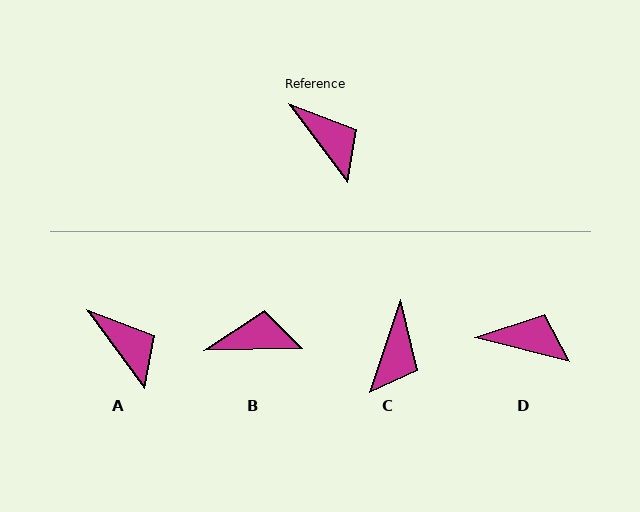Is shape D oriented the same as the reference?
No, it is off by about 39 degrees.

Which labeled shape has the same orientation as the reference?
A.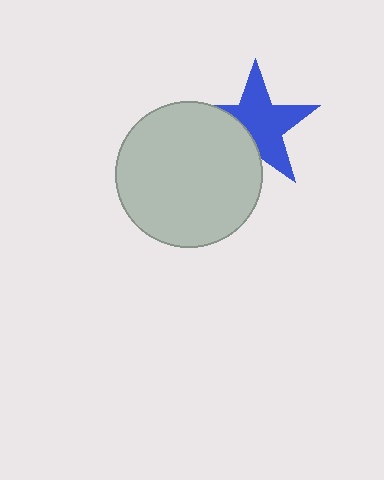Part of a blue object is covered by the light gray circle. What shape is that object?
It is a star.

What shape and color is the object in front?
The object in front is a light gray circle.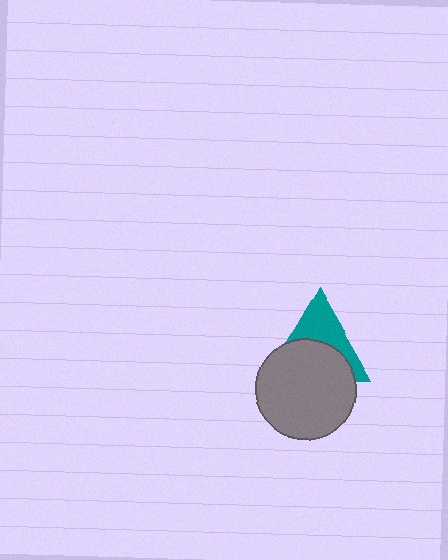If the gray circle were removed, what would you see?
You would see the complete teal triangle.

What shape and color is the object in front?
The object in front is a gray circle.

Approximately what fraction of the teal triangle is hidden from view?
Roughly 55% of the teal triangle is hidden behind the gray circle.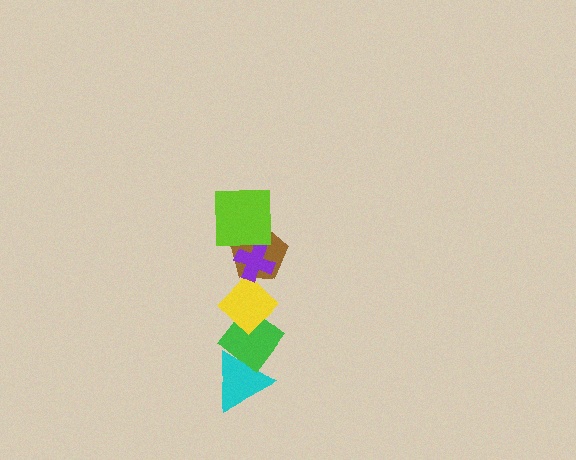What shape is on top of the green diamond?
The yellow diamond is on top of the green diamond.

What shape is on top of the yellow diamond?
The brown pentagon is on top of the yellow diamond.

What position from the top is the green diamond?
The green diamond is 5th from the top.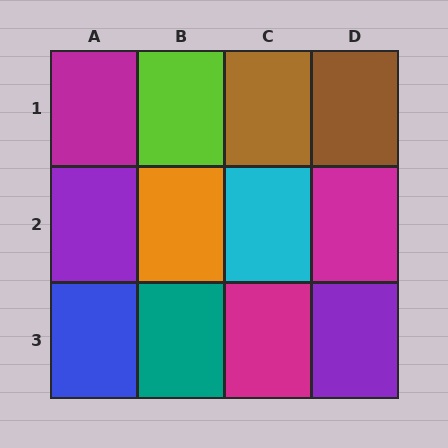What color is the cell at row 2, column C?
Cyan.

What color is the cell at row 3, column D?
Purple.